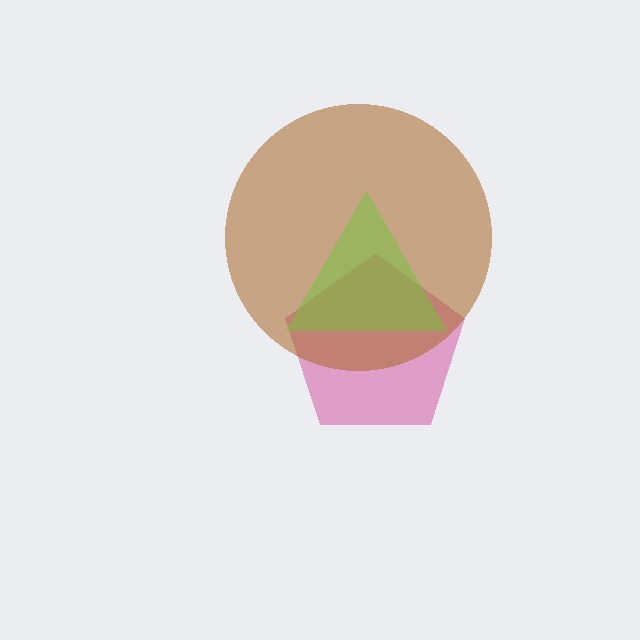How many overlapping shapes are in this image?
There are 3 overlapping shapes in the image.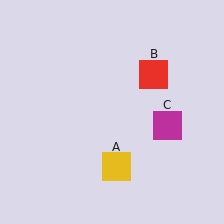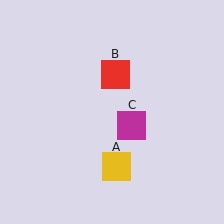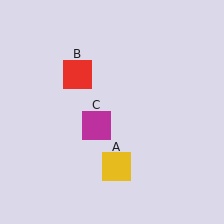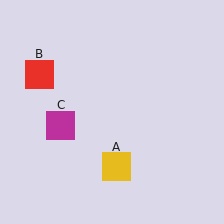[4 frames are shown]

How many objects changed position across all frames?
2 objects changed position: red square (object B), magenta square (object C).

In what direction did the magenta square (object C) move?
The magenta square (object C) moved left.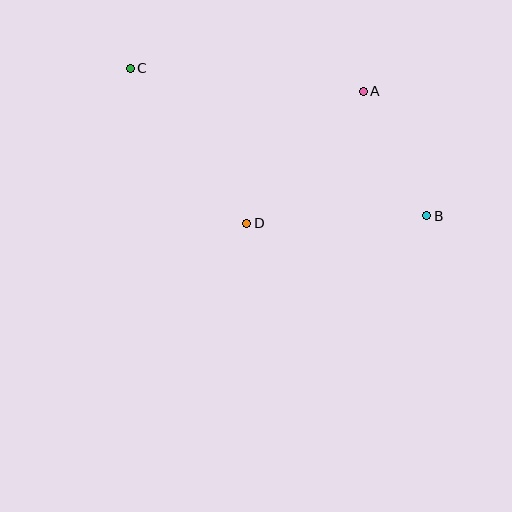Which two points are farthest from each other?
Points B and C are farthest from each other.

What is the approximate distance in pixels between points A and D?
The distance between A and D is approximately 176 pixels.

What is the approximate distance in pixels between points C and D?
The distance between C and D is approximately 194 pixels.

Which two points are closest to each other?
Points A and B are closest to each other.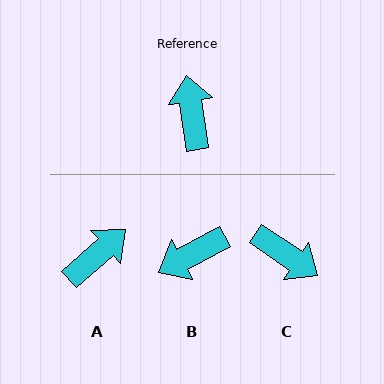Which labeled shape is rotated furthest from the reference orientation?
C, about 133 degrees away.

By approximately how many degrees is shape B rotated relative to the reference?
Approximately 109 degrees counter-clockwise.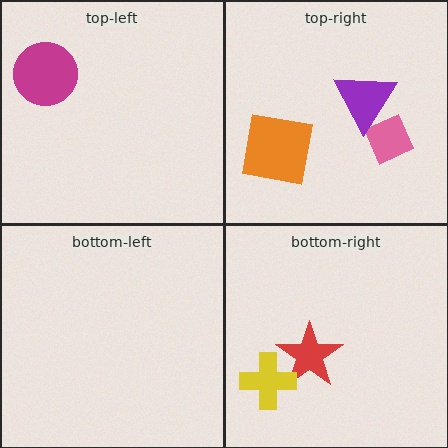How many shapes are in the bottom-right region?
2.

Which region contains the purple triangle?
The top-right region.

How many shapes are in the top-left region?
1.